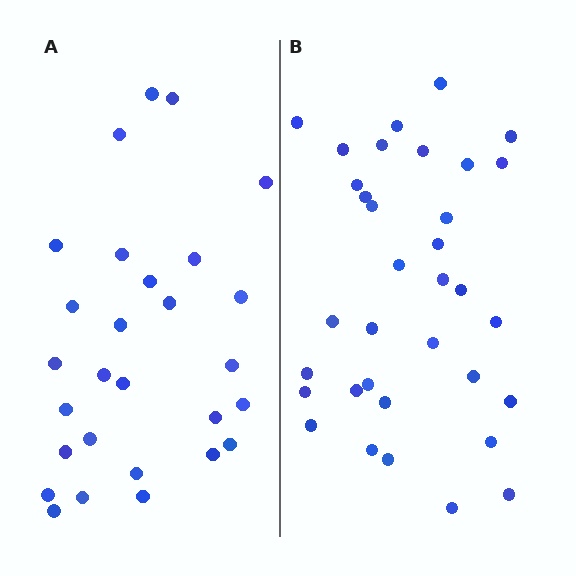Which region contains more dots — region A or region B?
Region B (the right region) has more dots.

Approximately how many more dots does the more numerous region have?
Region B has about 6 more dots than region A.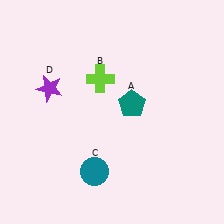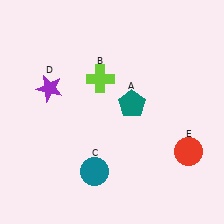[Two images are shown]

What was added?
A red circle (E) was added in Image 2.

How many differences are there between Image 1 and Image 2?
There is 1 difference between the two images.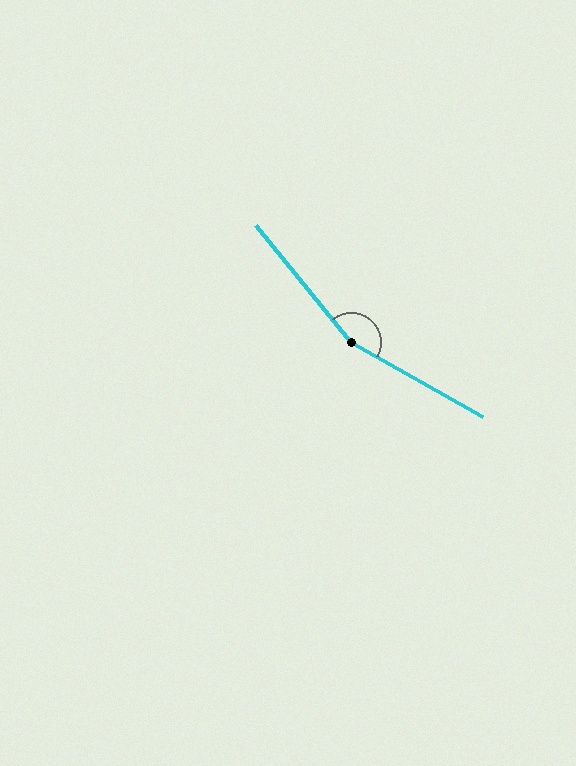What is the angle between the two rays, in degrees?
Approximately 158 degrees.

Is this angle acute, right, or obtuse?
It is obtuse.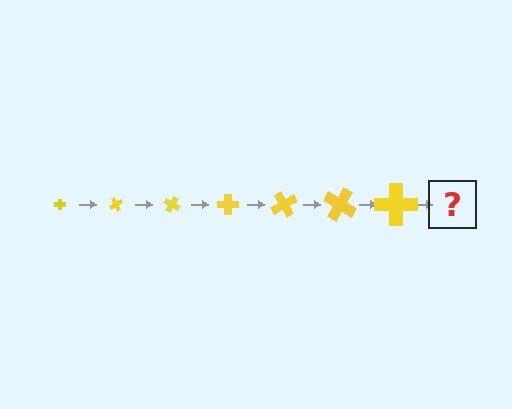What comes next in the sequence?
The next element should be a cross, larger than the previous one and rotated 420 degrees from the start.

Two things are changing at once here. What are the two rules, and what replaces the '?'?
The two rules are that the cross grows larger each step and it rotates 60 degrees each step. The '?' should be a cross, larger than the previous one and rotated 420 degrees from the start.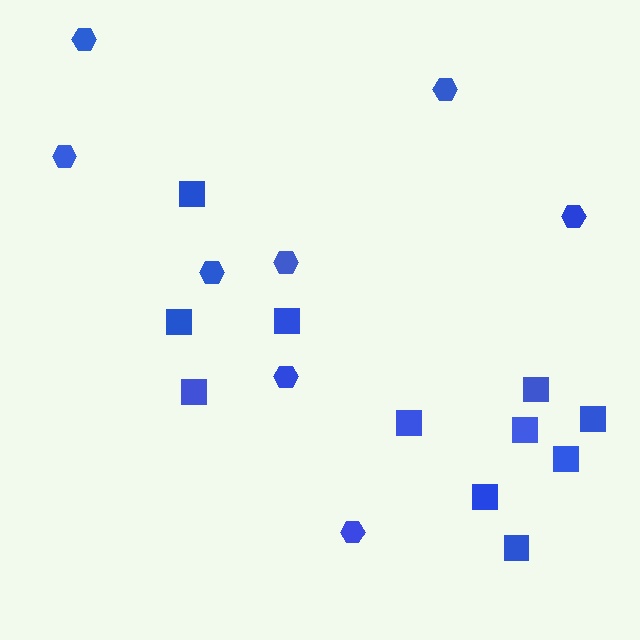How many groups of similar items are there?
There are 2 groups: one group of hexagons (8) and one group of squares (11).